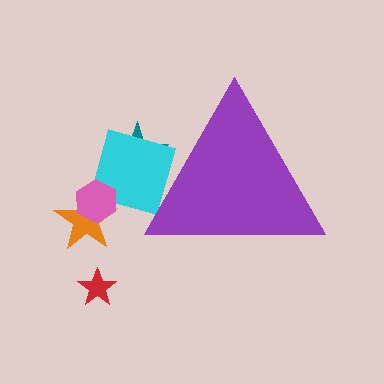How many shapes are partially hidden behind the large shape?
2 shapes are partially hidden.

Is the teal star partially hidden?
Yes, the teal star is partially hidden behind the purple triangle.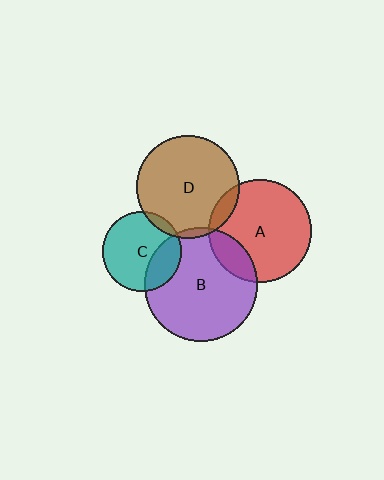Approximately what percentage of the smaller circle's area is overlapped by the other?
Approximately 10%.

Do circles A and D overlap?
Yes.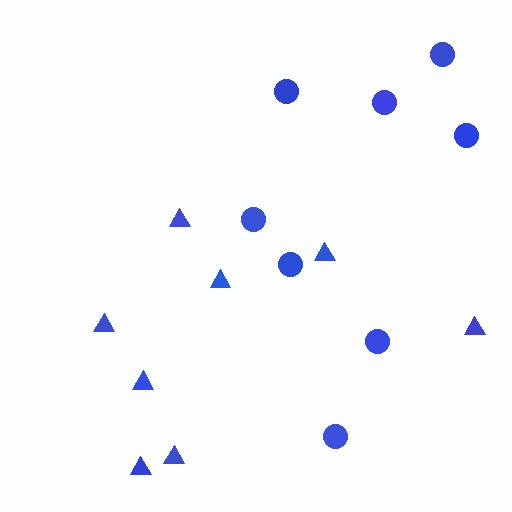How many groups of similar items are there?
There are 2 groups: one group of circles (8) and one group of triangles (8).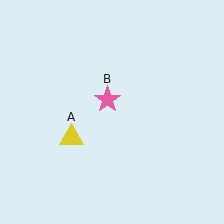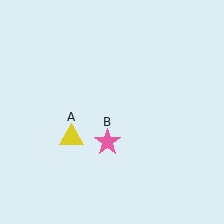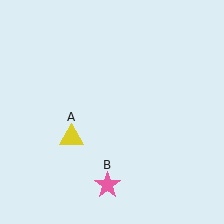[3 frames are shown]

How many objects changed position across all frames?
1 object changed position: pink star (object B).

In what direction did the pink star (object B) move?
The pink star (object B) moved down.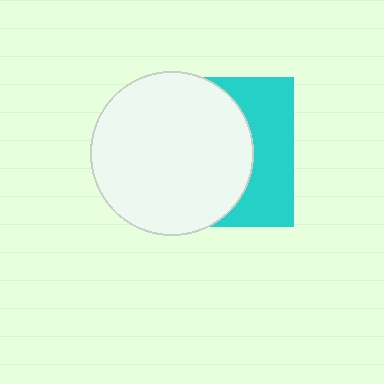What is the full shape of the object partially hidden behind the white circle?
The partially hidden object is a cyan square.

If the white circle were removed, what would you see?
You would see the complete cyan square.